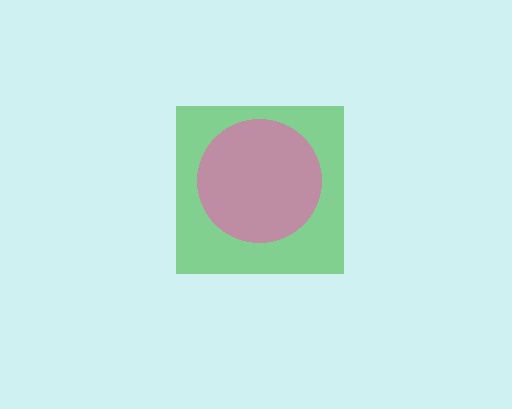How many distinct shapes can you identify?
There are 2 distinct shapes: a green square, a pink circle.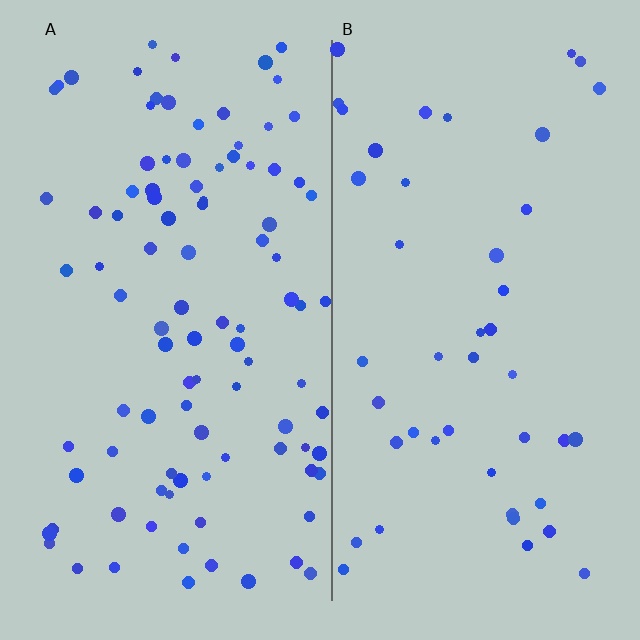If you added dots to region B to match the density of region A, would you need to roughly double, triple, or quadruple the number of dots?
Approximately double.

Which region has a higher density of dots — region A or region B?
A (the left).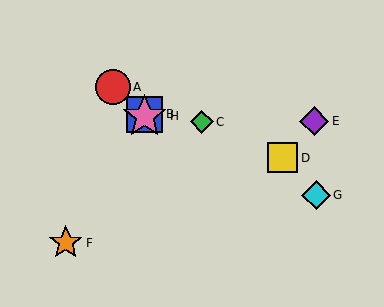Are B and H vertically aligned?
Yes, both are at x≈145.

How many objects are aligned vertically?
2 objects (B, H) are aligned vertically.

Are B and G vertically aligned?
No, B is at x≈145 and G is at x≈316.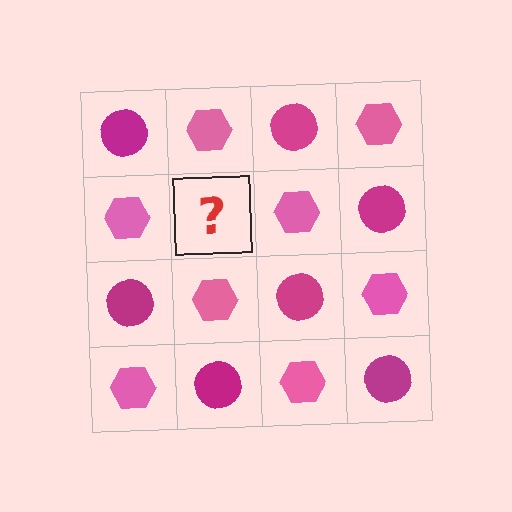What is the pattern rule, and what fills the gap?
The rule is that it alternates magenta circle and pink hexagon in a checkerboard pattern. The gap should be filled with a magenta circle.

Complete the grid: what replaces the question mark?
The question mark should be replaced with a magenta circle.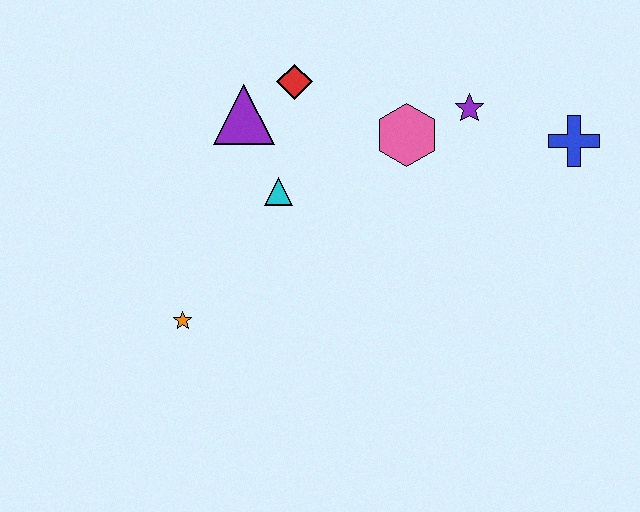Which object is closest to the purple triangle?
The red diamond is closest to the purple triangle.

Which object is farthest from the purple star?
The orange star is farthest from the purple star.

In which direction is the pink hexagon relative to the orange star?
The pink hexagon is to the right of the orange star.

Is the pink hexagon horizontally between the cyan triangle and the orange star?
No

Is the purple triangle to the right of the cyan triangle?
No